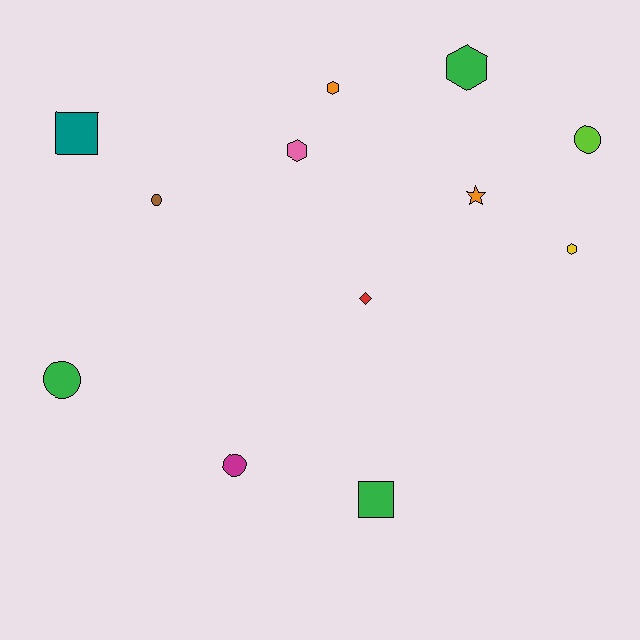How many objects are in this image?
There are 12 objects.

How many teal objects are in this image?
There is 1 teal object.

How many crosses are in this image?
There are no crosses.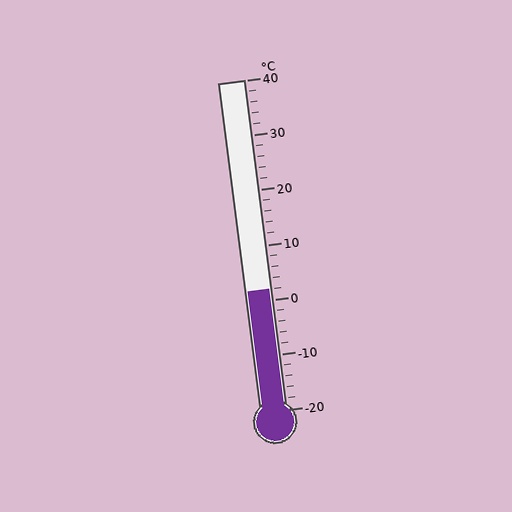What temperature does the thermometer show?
The thermometer shows approximately 2°C.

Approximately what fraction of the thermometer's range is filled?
The thermometer is filled to approximately 35% of its range.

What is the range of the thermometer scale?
The thermometer scale ranges from -20°C to 40°C.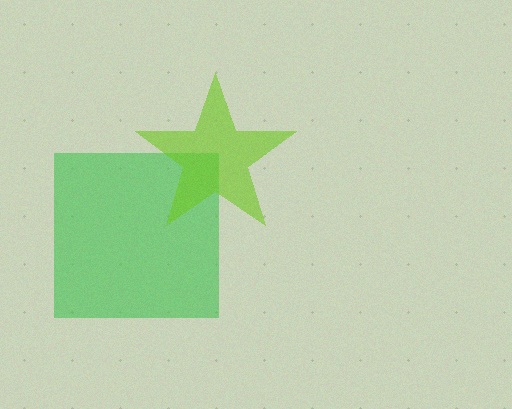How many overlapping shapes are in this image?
There are 2 overlapping shapes in the image.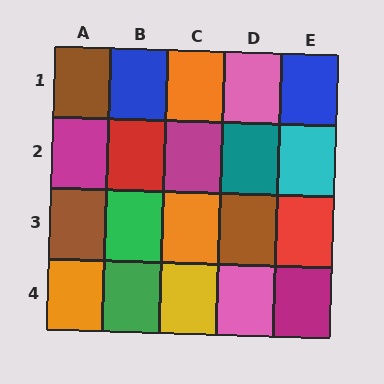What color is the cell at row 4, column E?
Magenta.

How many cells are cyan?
1 cell is cyan.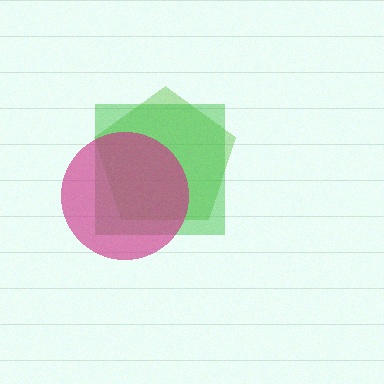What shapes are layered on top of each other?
The layered shapes are: a lime pentagon, a green square, a magenta circle.